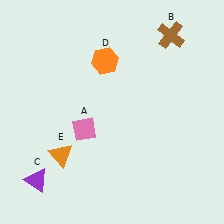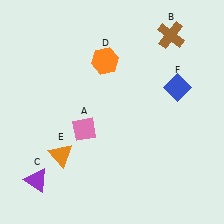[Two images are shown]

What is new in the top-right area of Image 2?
A blue diamond (F) was added in the top-right area of Image 2.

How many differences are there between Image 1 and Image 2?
There is 1 difference between the two images.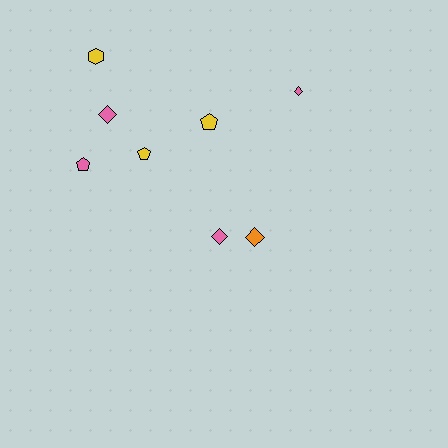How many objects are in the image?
There are 8 objects.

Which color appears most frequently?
Pink, with 4 objects.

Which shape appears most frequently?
Diamond, with 4 objects.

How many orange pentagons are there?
There are no orange pentagons.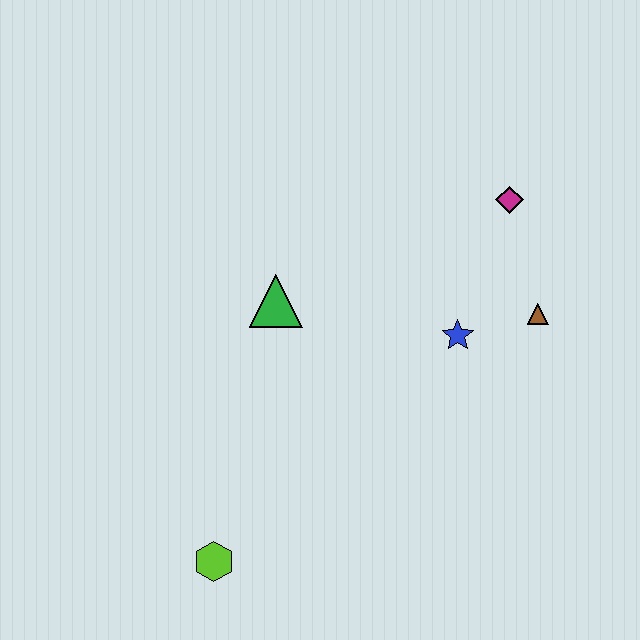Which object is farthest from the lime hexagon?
The magenta diamond is farthest from the lime hexagon.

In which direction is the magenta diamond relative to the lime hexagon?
The magenta diamond is above the lime hexagon.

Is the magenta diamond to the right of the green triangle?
Yes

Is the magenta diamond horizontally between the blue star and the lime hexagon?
No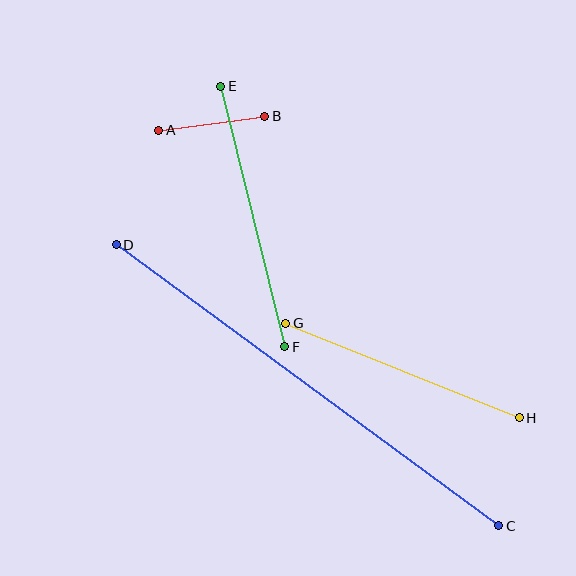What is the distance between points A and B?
The distance is approximately 107 pixels.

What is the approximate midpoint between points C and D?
The midpoint is at approximately (307, 385) pixels.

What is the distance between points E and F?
The distance is approximately 269 pixels.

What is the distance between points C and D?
The distance is approximately 475 pixels.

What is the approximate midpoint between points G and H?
The midpoint is at approximately (403, 370) pixels.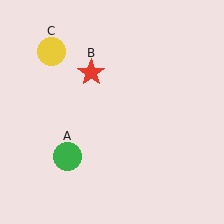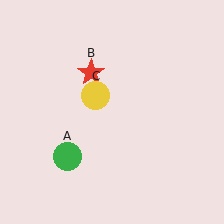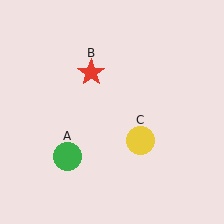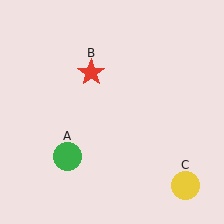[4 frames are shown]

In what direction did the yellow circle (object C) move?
The yellow circle (object C) moved down and to the right.